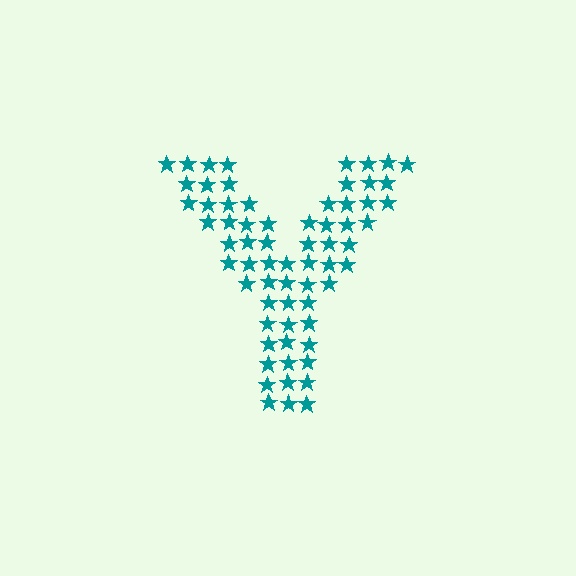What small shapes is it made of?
It is made of small stars.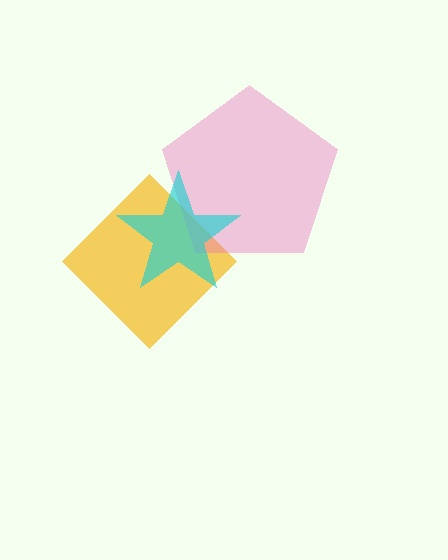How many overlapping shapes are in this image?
There are 3 overlapping shapes in the image.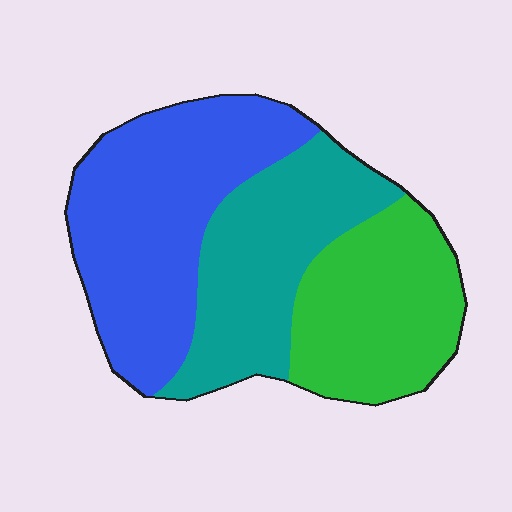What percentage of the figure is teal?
Teal takes up between a quarter and a half of the figure.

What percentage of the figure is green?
Green covers roughly 30% of the figure.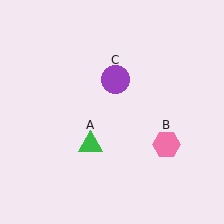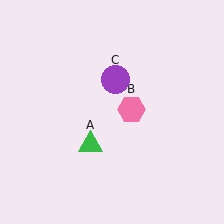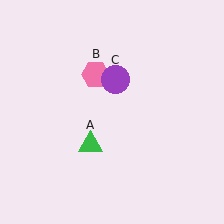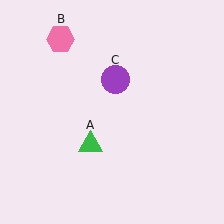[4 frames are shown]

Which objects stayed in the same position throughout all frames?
Green triangle (object A) and purple circle (object C) remained stationary.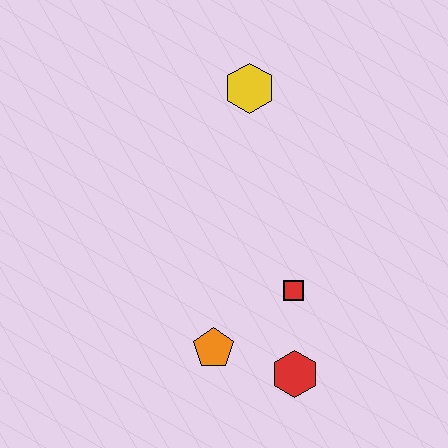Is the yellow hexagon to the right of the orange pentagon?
Yes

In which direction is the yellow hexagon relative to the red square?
The yellow hexagon is above the red square.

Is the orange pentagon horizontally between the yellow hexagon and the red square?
No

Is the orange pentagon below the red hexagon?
No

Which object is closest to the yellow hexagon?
The red square is closest to the yellow hexagon.